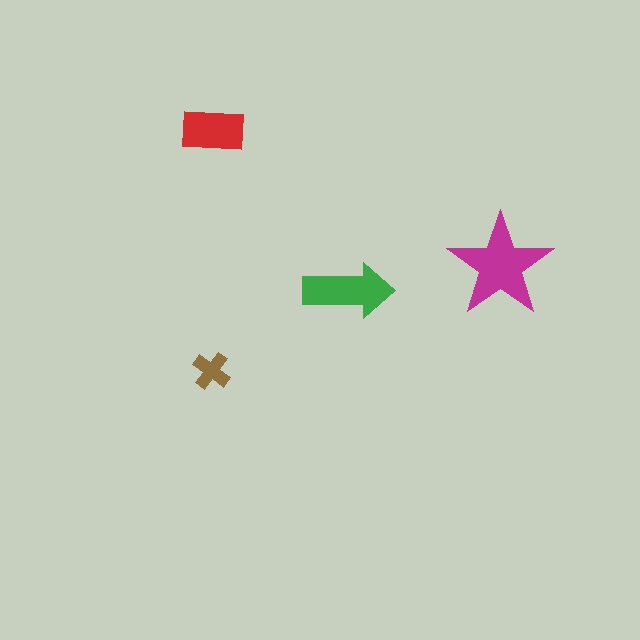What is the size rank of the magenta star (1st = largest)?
1st.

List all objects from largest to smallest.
The magenta star, the green arrow, the red rectangle, the brown cross.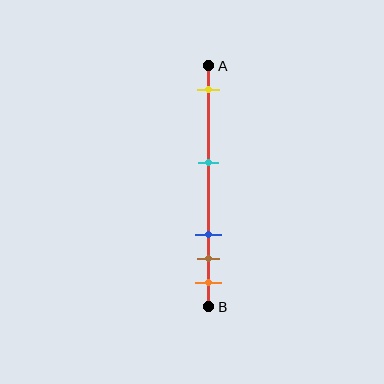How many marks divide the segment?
There are 5 marks dividing the segment.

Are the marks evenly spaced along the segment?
No, the marks are not evenly spaced.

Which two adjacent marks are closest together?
The brown and orange marks are the closest adjacent pair.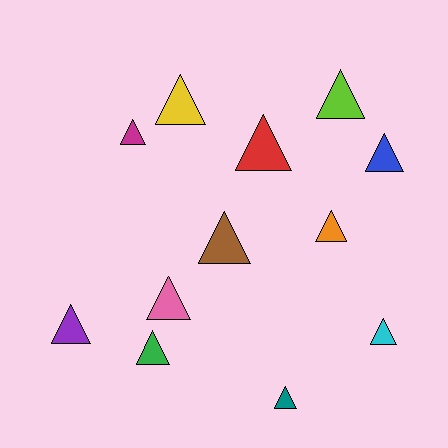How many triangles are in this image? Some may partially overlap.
There are 12 triangles.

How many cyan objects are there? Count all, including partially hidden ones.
There is 1 cyan object.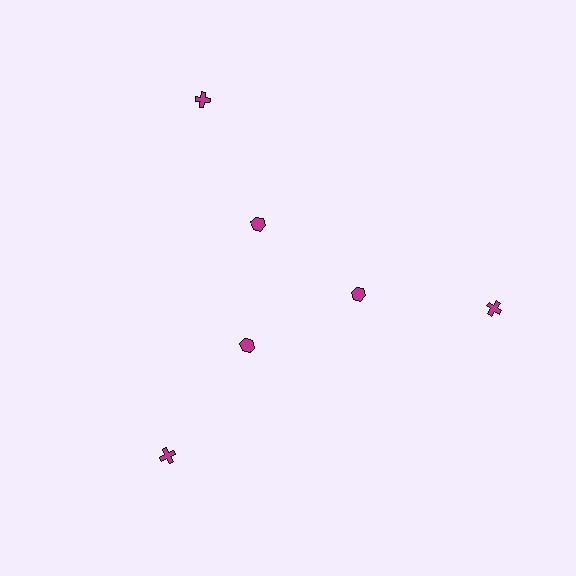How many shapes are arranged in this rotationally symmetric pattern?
There are 6 shapes, arranged in 3 groups of 2.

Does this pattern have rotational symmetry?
Yes, this pattern has 3-fold rotational symmetry. It looks the same after rotating 120 degrees around the center.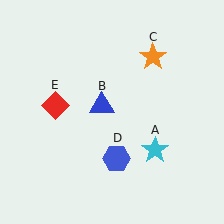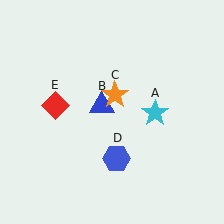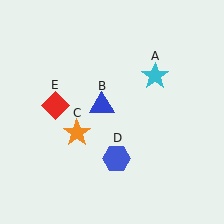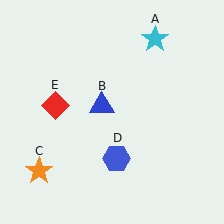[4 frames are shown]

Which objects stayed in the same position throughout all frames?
Blue triangle (object B) and blue hexagon (object D) and red diamond (object E) remained stationary.